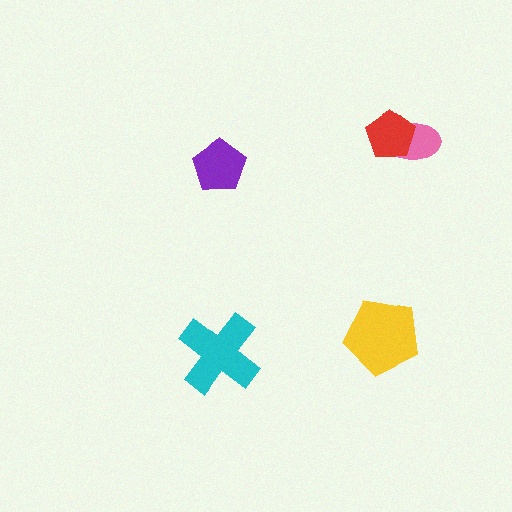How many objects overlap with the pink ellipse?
1 object overlaps with the pink ellipse.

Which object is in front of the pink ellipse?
The red pentagon is in front of the pink ellipse.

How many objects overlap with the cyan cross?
0 objects overlap with the cyan cross.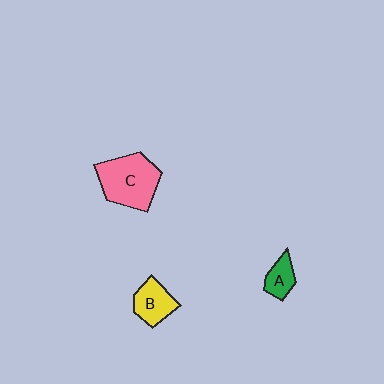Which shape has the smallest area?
Shape A (green).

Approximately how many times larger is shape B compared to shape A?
Approximately 1.4 times.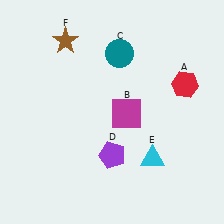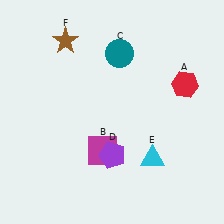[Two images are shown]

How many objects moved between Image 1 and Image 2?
1 object moved between the two images.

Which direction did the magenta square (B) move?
The magenta square (B) moved down.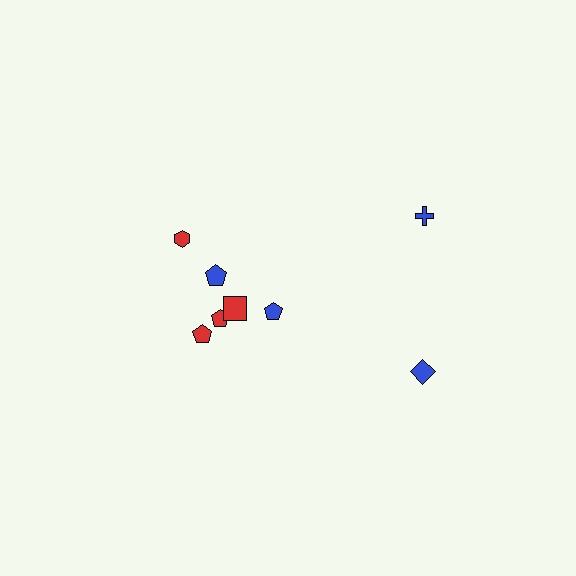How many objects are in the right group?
There are 3 objects.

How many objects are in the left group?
There are 5 objects.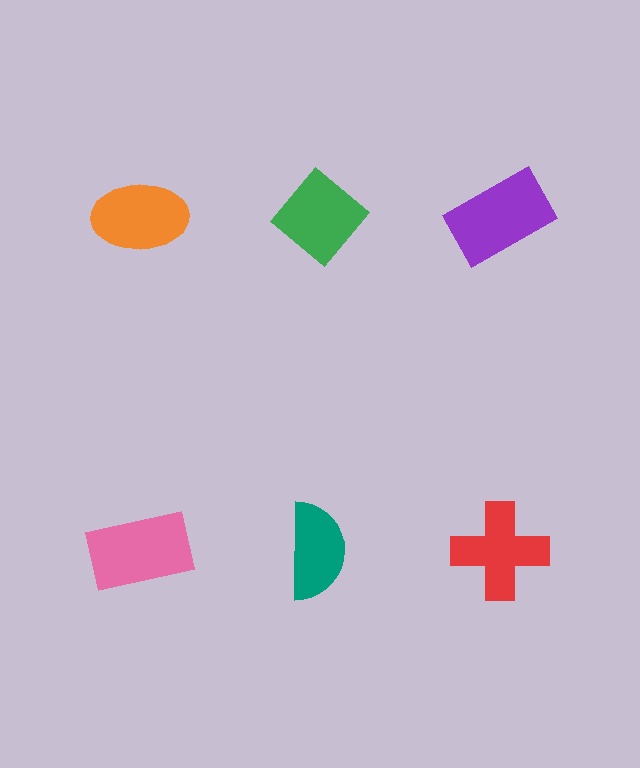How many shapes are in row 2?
3 shapes.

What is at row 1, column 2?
A green diamond.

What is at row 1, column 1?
An orange ellipse.